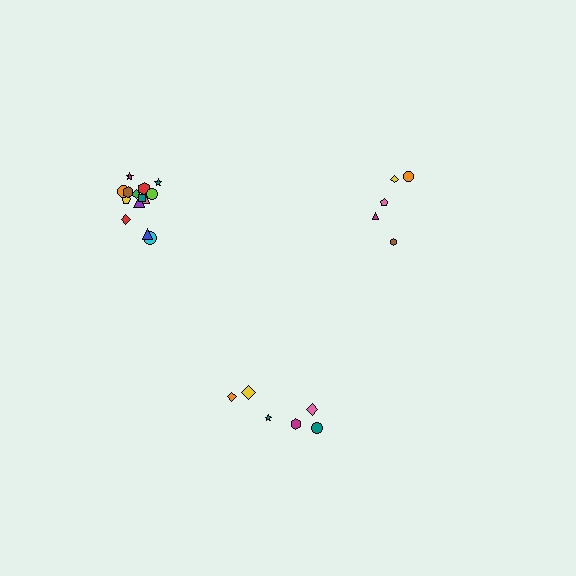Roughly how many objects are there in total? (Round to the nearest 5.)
Roughly 25 objects in total.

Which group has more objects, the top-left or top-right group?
The top-left group.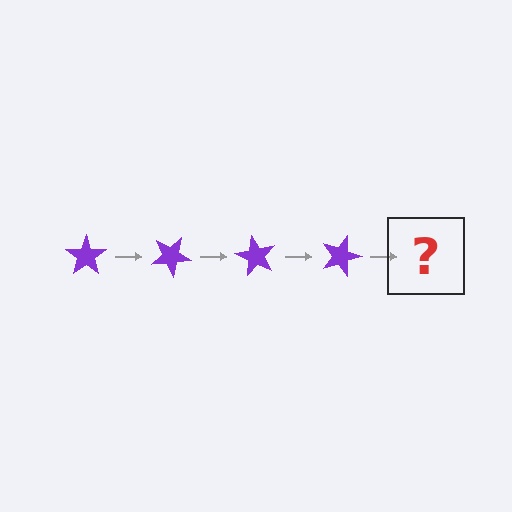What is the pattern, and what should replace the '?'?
The pattern is that the star rotates 30 degrees each step. The '?' should be a purple star rotated 120 degrees.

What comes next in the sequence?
The next element should be a purple star rotated 120 degrees.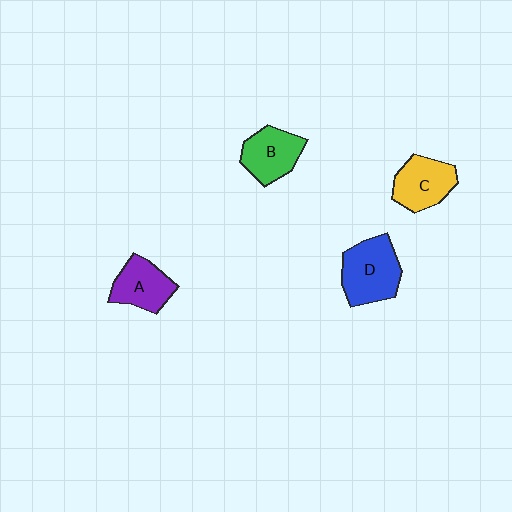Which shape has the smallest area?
Shape A (purple).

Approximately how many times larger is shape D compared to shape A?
Approximately 1.3 times.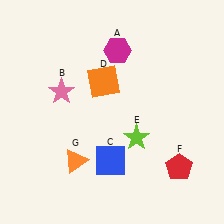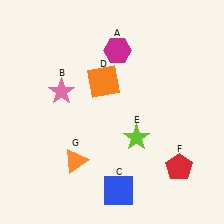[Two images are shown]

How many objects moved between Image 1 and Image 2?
1 object moved between the two images.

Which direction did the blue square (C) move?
The blue square (C) moved down.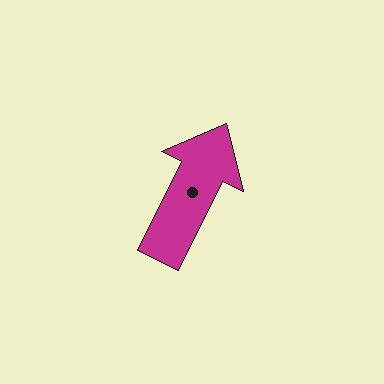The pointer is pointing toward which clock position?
Roughly 1 o'clock.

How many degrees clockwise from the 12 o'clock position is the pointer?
Approximately 27 degrees.